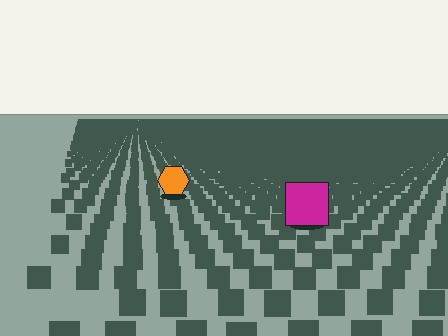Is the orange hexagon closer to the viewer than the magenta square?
No. The magenta square is closer — you can tell from the texture gradient: the ground texture is coarser near it.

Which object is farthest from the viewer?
The orange hexagon is farthest from the viewer. It appears smaller and the ground texture around it is denser.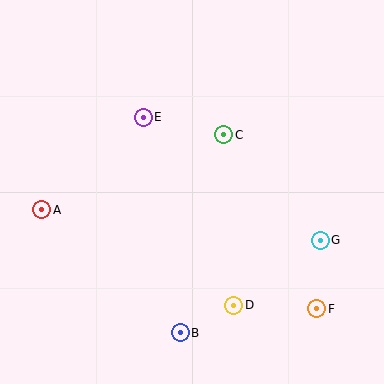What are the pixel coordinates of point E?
Point E is at (143, 117).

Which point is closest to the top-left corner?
Point E is closest to the top-left corner.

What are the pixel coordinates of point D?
Point D is at (234, 305).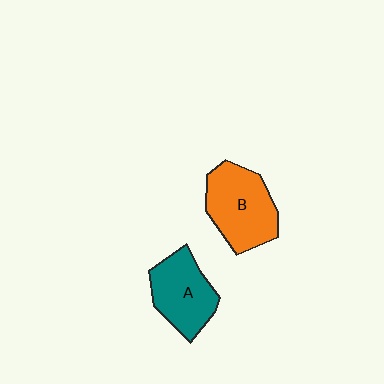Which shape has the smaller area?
Shape A (teal).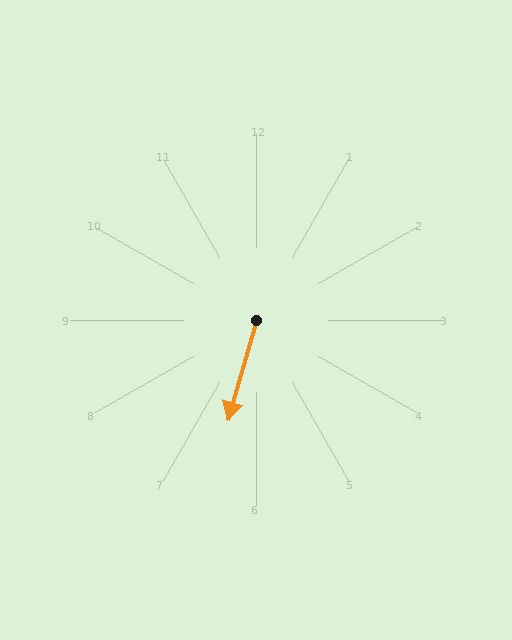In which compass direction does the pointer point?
South.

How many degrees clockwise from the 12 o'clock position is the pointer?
Approximately 196 degrees.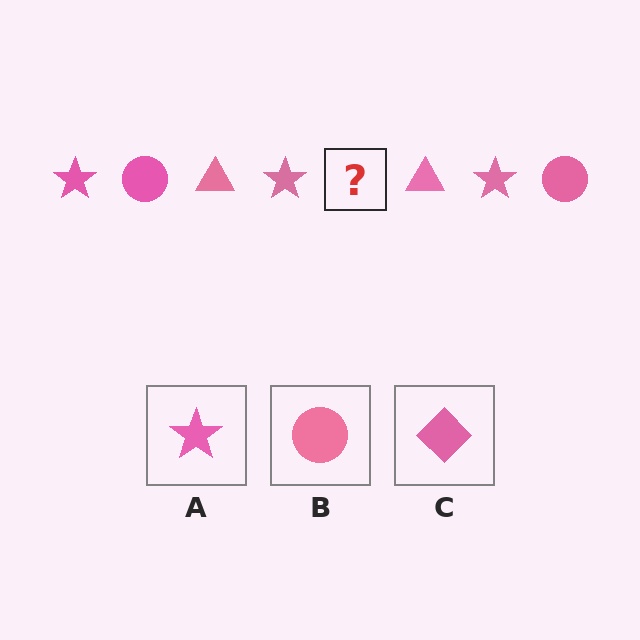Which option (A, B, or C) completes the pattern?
B.